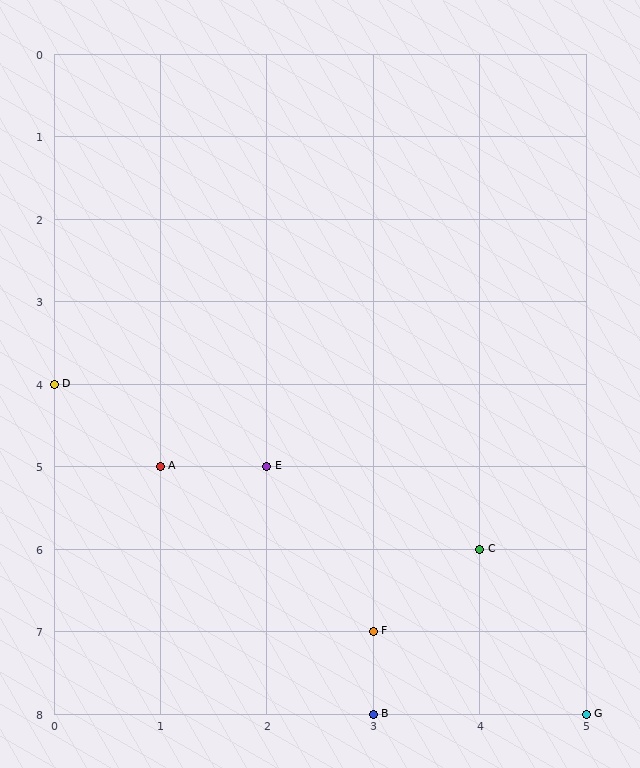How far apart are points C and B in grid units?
Points C and B are 1 column and 2 rows apart (about 2.2 grid units diagonally).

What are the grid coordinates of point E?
Point E is at grid coordinates (2, 5).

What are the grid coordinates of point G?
Point G is at grid coordinates (5, 8).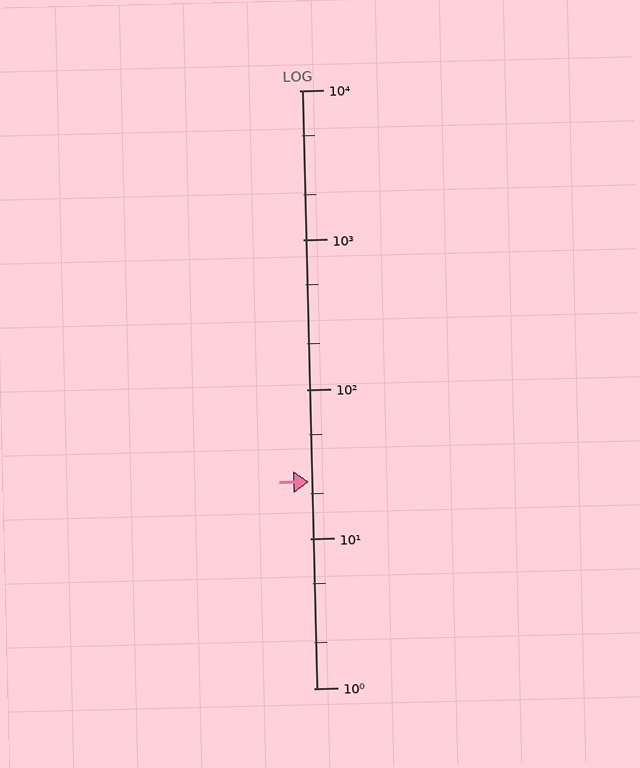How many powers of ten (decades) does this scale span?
The scale spans 4 decades, from 1 to 10000.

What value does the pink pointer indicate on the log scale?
The pointer indicates approximately 24.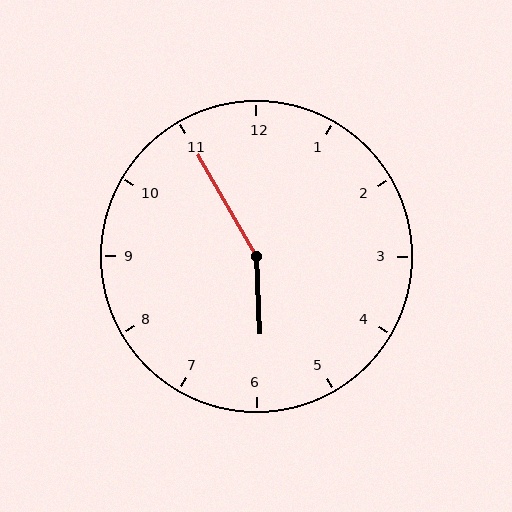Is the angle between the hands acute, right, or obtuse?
It is obtuse.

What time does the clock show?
5:55.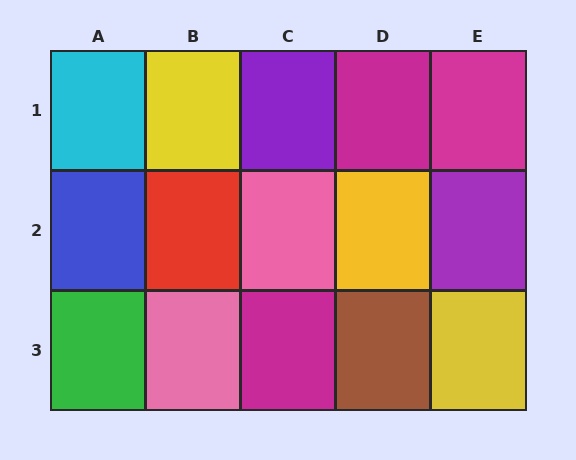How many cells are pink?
2 cells are pink.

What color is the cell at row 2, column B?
Red.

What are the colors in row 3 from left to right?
Green, pink, magenta, brown, yellow.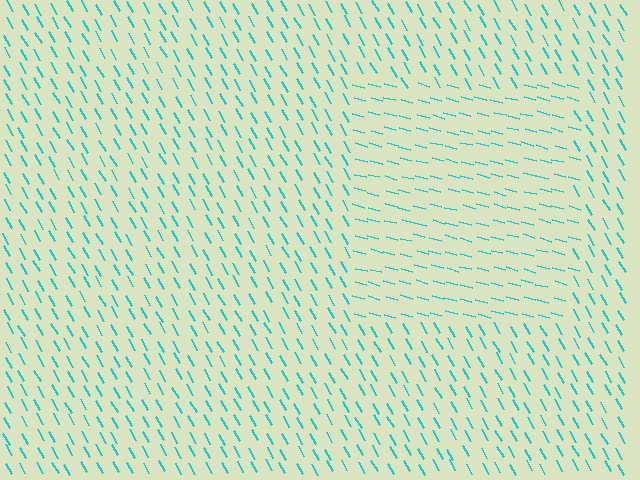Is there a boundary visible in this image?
Yes, there is a texture boundary formed by a change in line orientation.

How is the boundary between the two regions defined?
The boundary is defined purely by a change in line orientation (approximately 45 degrees difference). All lines are the same color and thickness.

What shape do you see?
I see a rectangle.